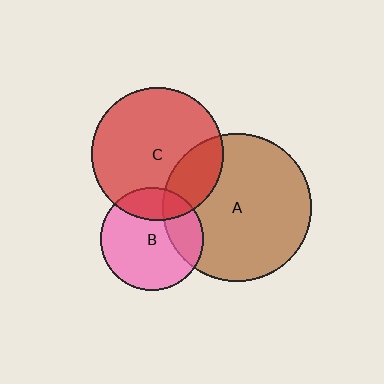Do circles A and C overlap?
Yes.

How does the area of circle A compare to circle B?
Approximately 2.1 times.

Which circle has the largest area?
Circle A (brown).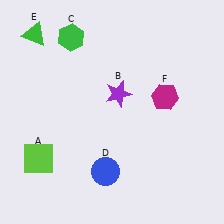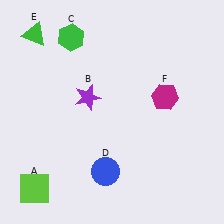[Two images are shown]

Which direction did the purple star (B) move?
The purple star (B) moved left.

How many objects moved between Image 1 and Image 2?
2 objects moved between the two images.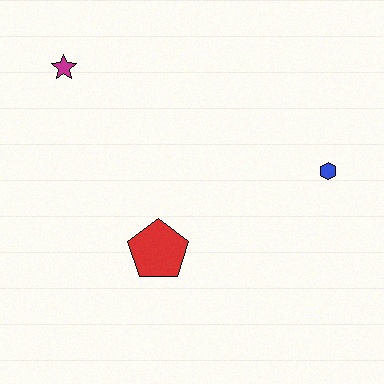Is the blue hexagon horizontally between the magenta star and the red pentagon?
No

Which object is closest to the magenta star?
The red pentagon is closest to the magenta star.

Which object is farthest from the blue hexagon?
The magenta star is farthest from the blue hexagon.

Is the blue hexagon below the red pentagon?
No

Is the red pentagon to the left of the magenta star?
No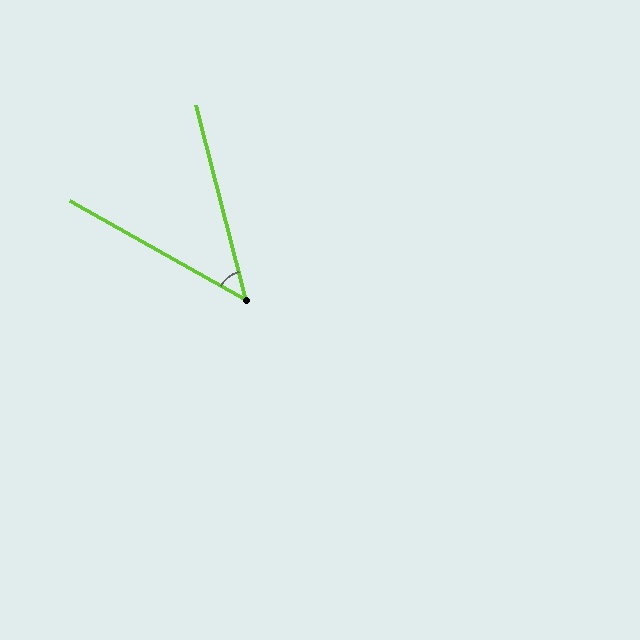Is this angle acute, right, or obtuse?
It is acute.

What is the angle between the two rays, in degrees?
Approximately 46 degrees.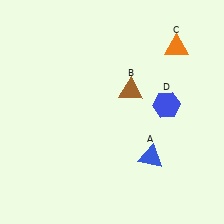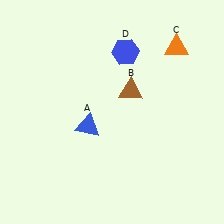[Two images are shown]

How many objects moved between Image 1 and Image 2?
2 objects moved between the two images.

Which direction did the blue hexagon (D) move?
The blue hexagon (D) moved up.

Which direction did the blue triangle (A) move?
The blue triangle (A) moved left.